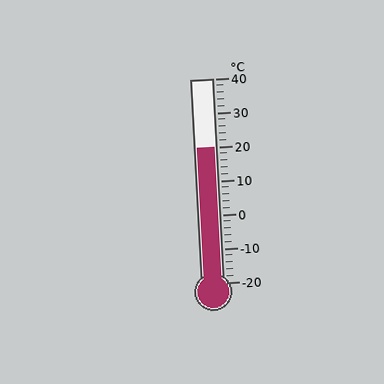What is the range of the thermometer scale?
The thermometer scale ranges from -20°C to 40°C.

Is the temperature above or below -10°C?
The temperature is above -10°C.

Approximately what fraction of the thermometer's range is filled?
The thermometer is filled to approximately 65% of its range.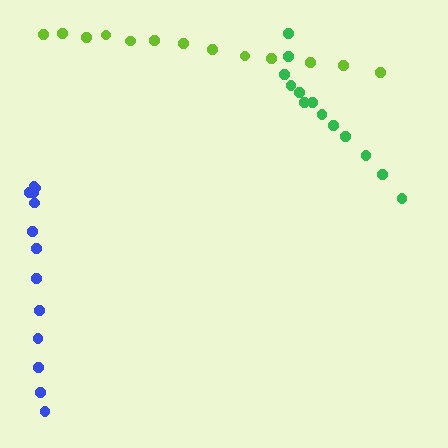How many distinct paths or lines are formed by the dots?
There are 3 distinct paths.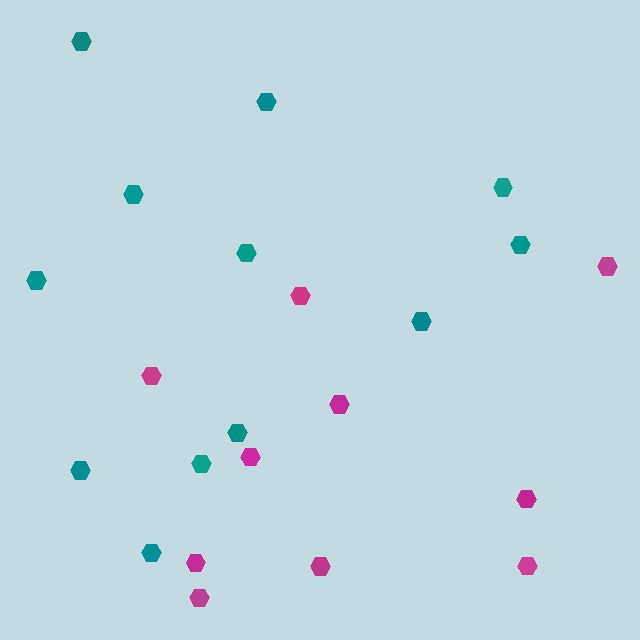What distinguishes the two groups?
There are 2 groups: one group of teal hexagons (12) and one group of magenta hexagons (10).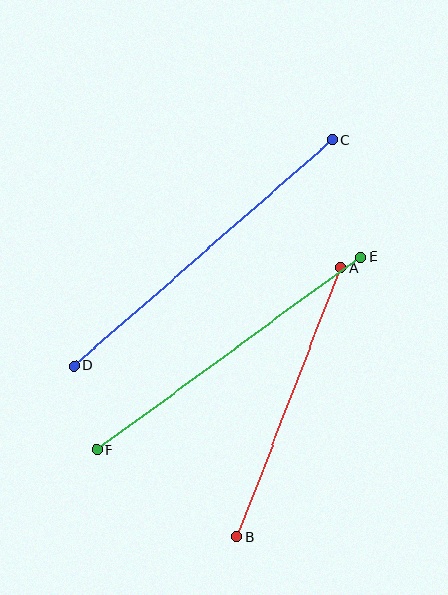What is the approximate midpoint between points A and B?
The midpoint is at approximately (289, 402) pixels.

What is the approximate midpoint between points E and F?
The midpoint is at approximately (229, 353) pixels.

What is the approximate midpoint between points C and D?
The midpoint is at approximately (203, 253) pixels.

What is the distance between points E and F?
The distance is approximately 327 pixels.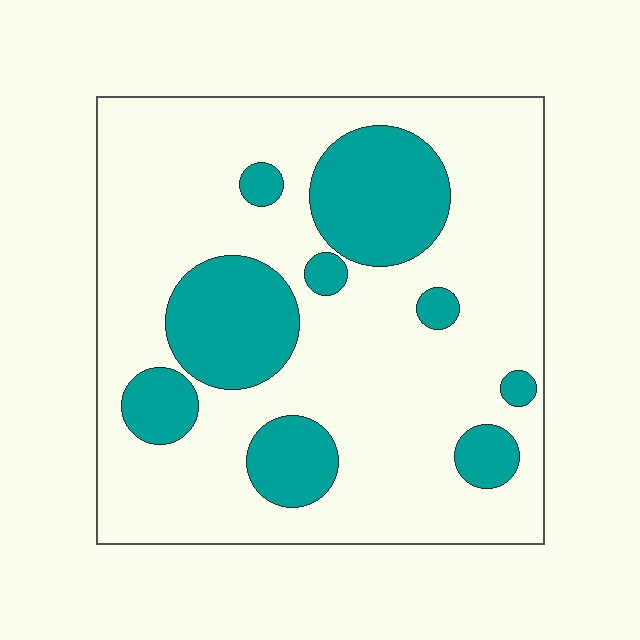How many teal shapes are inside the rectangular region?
9.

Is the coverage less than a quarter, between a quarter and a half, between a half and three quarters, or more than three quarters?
Between a quarter and a half.